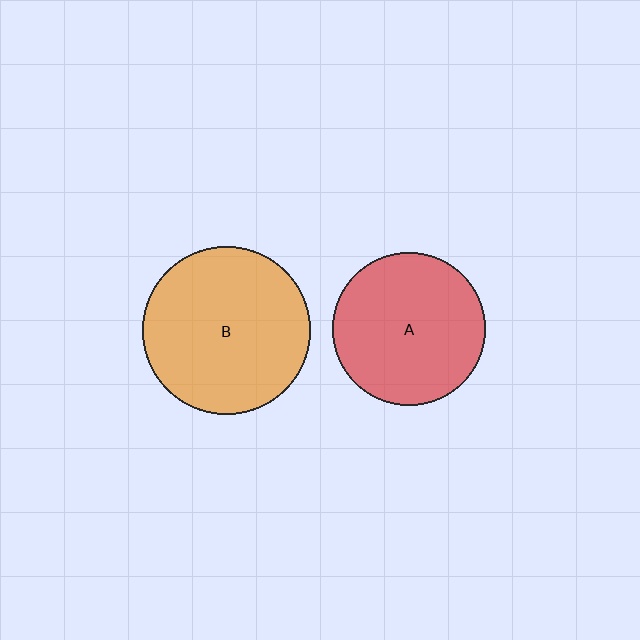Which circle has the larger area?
Circle B (orange).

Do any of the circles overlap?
No, none of the circles overlap.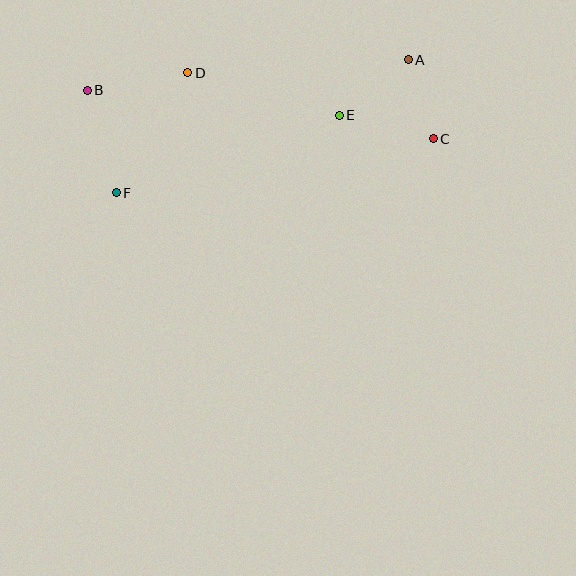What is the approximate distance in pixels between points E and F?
The distance between E and F is approximately 236 pixels.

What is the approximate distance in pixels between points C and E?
The distance between C and E is approximately 97 pixels.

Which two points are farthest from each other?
Points B and C are farthest from each other.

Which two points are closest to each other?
Points A and C are closest to each other.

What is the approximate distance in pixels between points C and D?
The distance between C and D is approximately 254 pixels.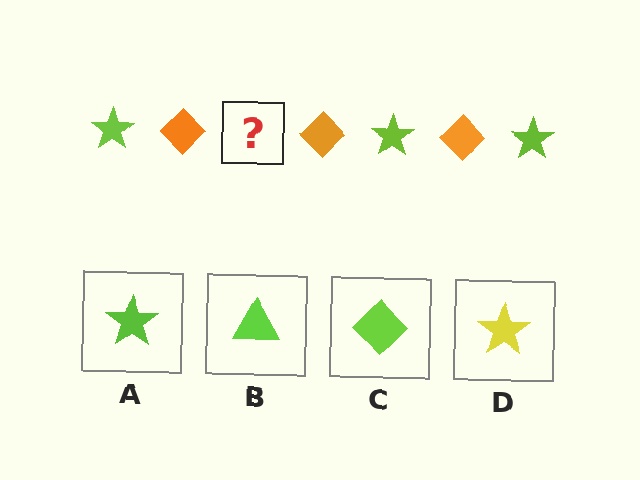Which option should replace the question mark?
Option A.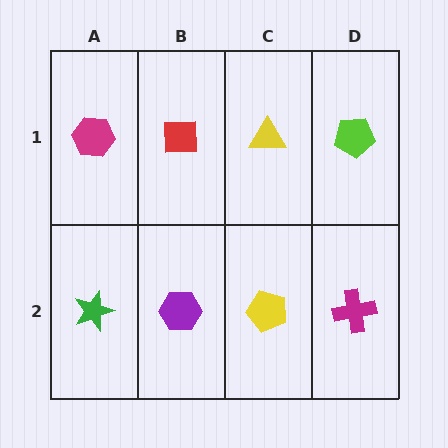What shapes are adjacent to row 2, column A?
A magenta hexagon (row 1, column A), a purple hexagon (row 2, column B).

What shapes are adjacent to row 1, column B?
A purple hexagon (row 2, column B), a magenta hexagon (row 1, column A), a yellow triangle (row 1, column C).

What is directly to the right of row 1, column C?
A lime pentagon.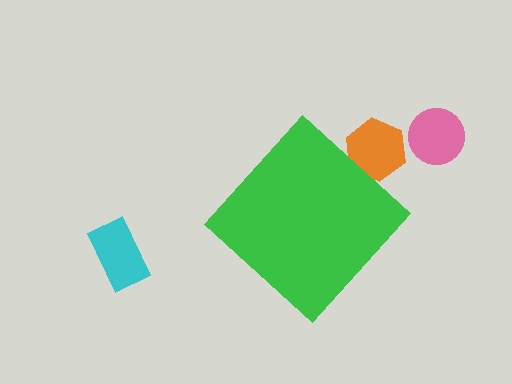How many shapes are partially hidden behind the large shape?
1 shape is partially hidden.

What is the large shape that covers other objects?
A green diamond.